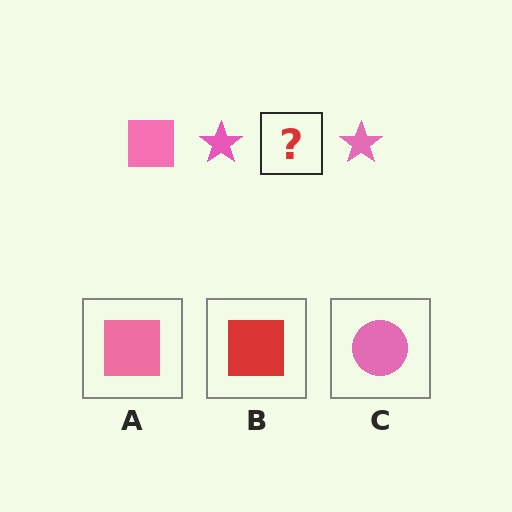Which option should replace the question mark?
Option A.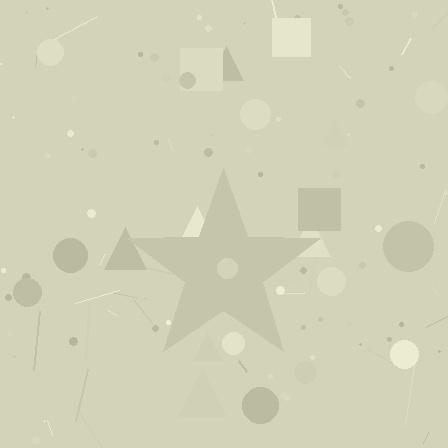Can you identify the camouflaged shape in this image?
The camouflaged shape is a star.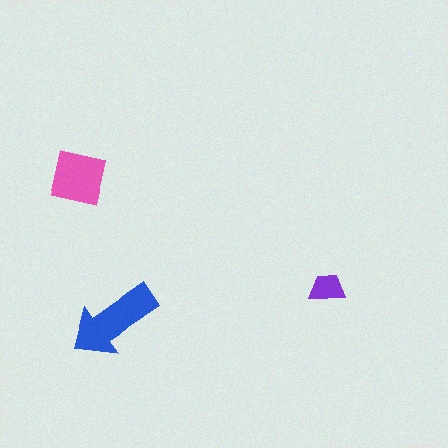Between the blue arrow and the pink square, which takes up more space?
The blue arrow.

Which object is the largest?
The blue arrow.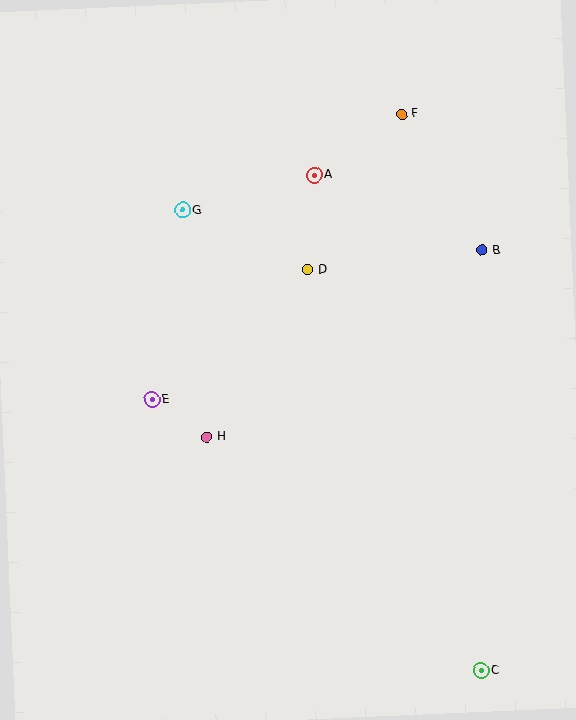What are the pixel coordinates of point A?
Point A is at (314, 175).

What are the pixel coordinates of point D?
Point D is at (308, 270).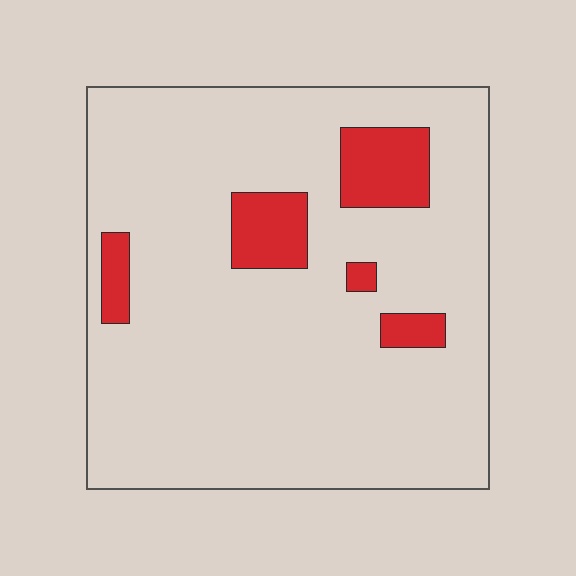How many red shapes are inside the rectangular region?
5.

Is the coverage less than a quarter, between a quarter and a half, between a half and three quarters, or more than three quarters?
Less than a quarter.